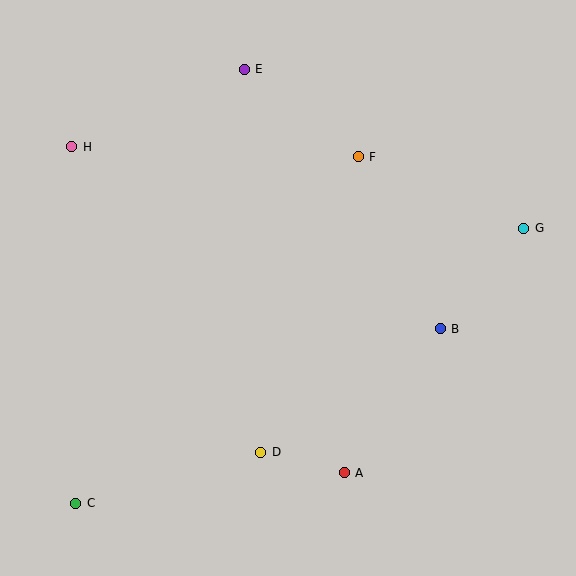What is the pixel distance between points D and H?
The distance between D and H is 359 pixels.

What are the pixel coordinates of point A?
Point A is at (344, 473).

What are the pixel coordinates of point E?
Point E is at (244, 69).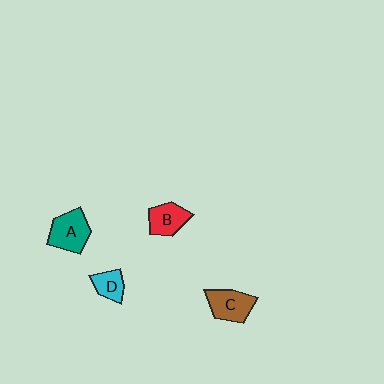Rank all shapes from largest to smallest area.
From largest to smallest: A (teal), C (brown), B (red), D (cyan).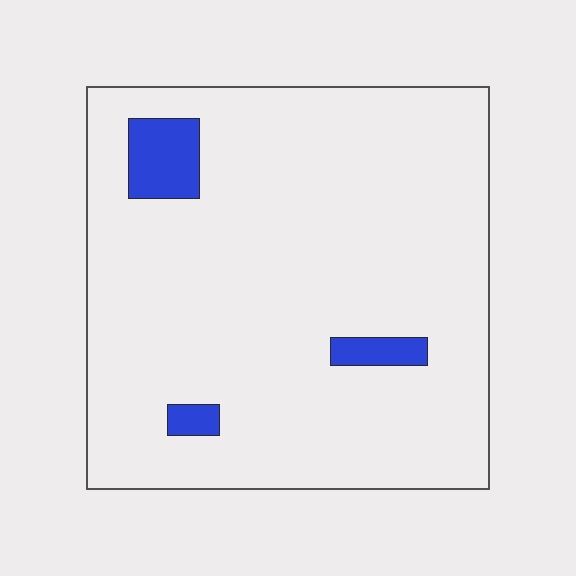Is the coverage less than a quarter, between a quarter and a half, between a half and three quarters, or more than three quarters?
Less than a quarter.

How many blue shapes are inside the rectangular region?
3.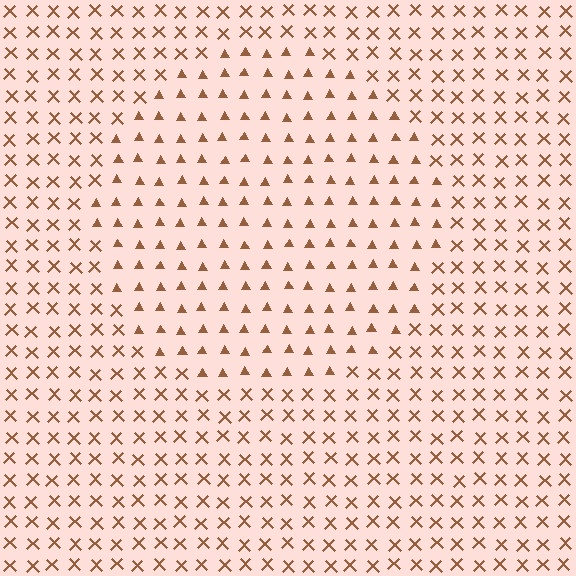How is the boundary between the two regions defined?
The boundary is defined by a change in element shape: triangles inside vs. X marks outside. All elements share the same color and spacing.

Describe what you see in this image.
The image is filled with small brown elements arranged in a uniform grid. A circle-shaped region contains triangles, while the surrounding area contains X marks. The boundary is defined purely by the change in element shape.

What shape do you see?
I see a circle.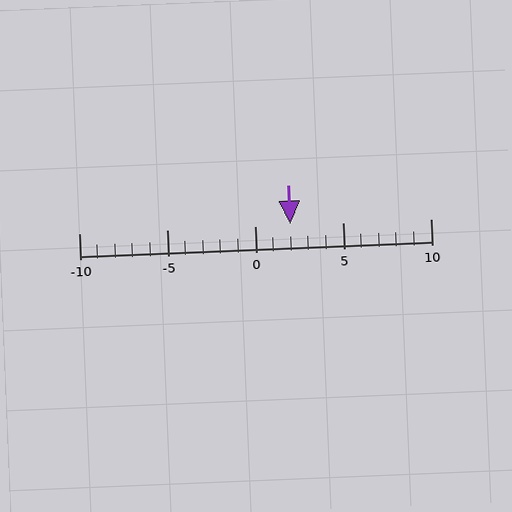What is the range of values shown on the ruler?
The ruler shows values from -10 to 10.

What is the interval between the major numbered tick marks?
The major tick marks are spaced 5 units apart.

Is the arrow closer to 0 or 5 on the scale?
The arrow is closer to 0.